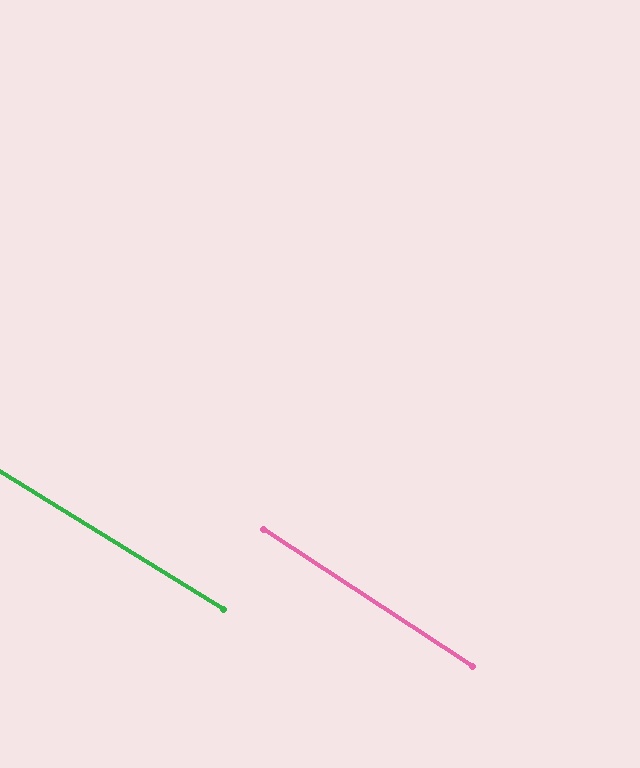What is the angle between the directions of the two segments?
Approximately 2 degrees.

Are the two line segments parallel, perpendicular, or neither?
Parallel — their directions differ by only 1.7°.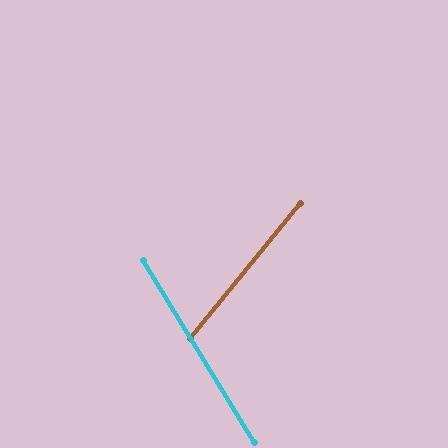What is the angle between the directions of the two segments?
Approximately 70 degrees.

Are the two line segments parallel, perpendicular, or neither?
Neither parallel nor perpendicular — they differ by about 70°.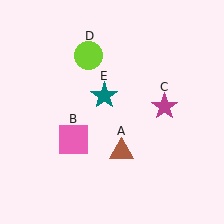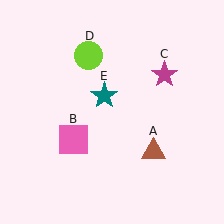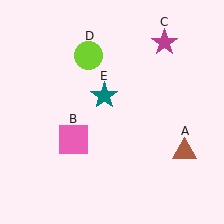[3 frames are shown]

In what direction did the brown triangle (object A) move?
The brown triangle (object A) moved right.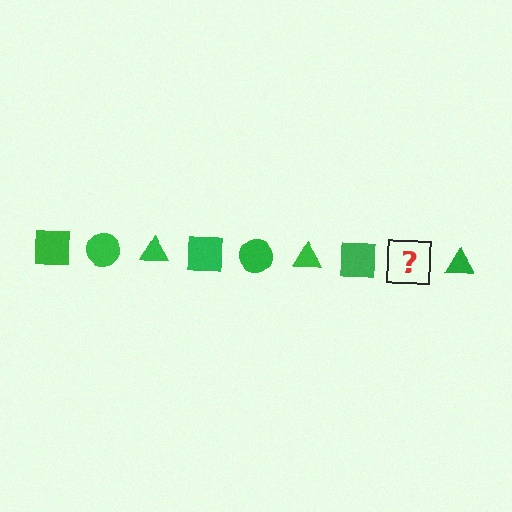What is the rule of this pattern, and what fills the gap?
The rule is that the pattern cycles through square, circle, triangle shapes in green. The gap should be filled with a green circle.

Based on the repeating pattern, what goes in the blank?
The blank should be a green circle.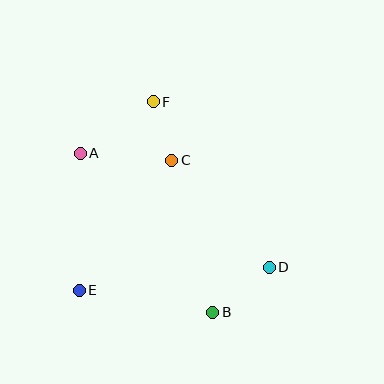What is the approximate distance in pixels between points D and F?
The distance between D and F is approximately 202 pixels.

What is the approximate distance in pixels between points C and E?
The distance between C and E is approximately 159 pixels.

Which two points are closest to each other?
Points C and F are closest to each other.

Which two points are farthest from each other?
Points A and D are farthest from each other.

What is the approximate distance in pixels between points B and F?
The distance between B and F is approximately 219 pixels.